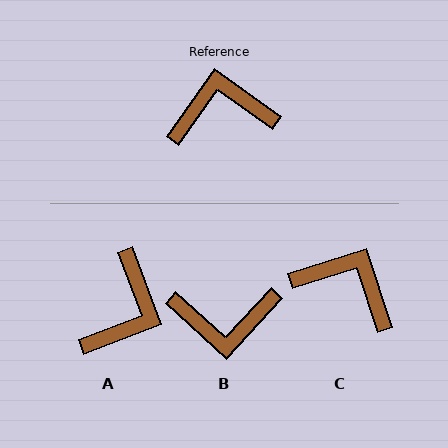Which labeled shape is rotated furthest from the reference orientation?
B, about 173 degrees away.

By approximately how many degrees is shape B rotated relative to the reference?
Approximately 173 degrees counter-clockwise.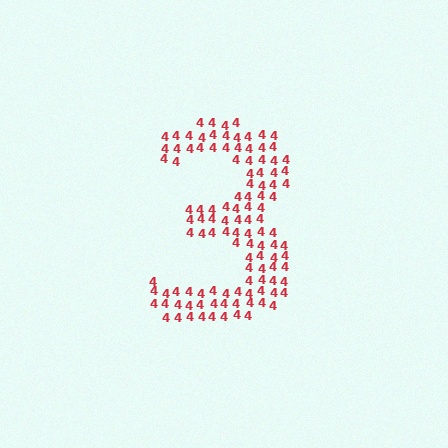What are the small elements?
The small elements are digit 4's.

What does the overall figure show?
The overall figure shows the digit 3.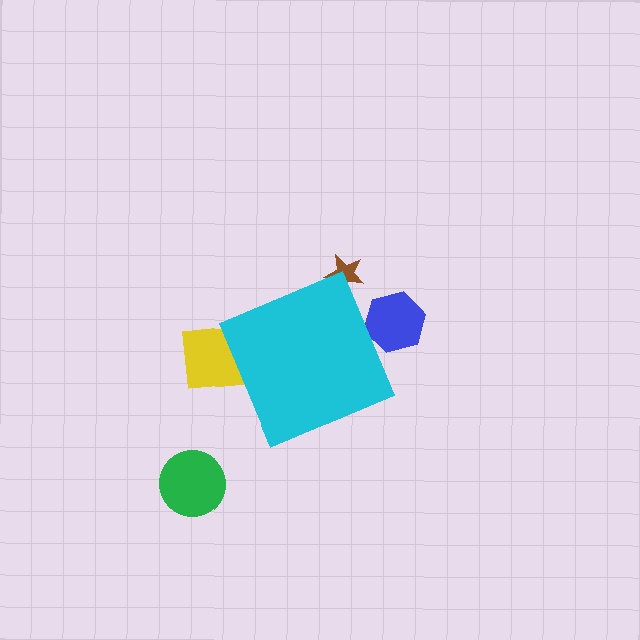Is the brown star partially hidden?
Yes, the brown star is partially hidden behind the cyan diamond.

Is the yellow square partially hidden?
Yes, the yellow square is partially hidden behind the cyan diamond.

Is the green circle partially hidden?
No, the green circle is fully visible.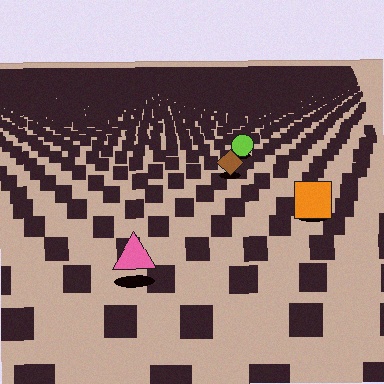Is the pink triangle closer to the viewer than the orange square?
Yes. The pink triangle is closer — you can tell from the texture gradient: the ground texture is coarser near it.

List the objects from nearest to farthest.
From nearest to farthest: the pink triangle, the orange square, the brown diamond, the lime circle.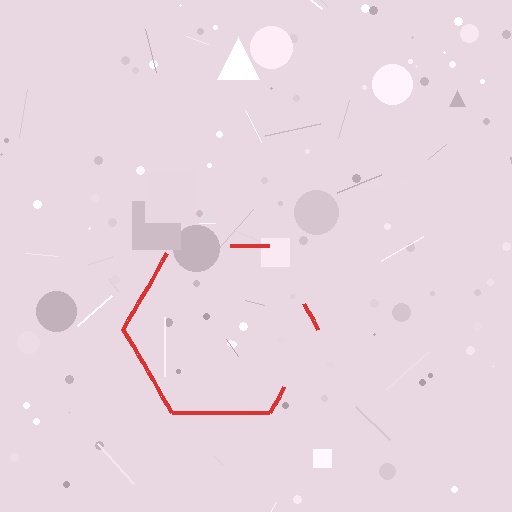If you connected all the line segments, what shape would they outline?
They would outline a hexagon.